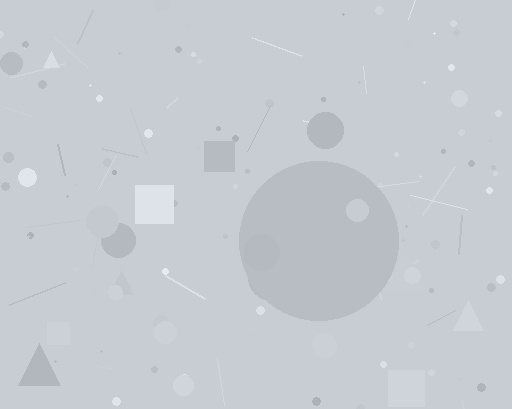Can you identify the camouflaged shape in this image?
The camouflaged shape is a circle.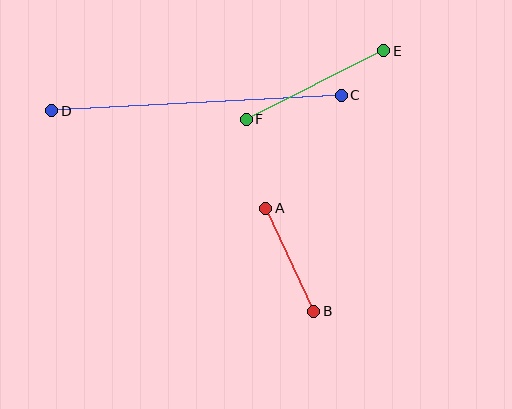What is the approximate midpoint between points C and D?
The midpoint is at approximately (196, 103) pixels.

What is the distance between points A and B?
The distance is approximately 113 pixels.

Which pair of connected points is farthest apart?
Points C and D are farthest apart.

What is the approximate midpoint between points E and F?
The midpoint is at approximately (315, 85) pixels.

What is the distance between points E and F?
The distance is approximately 154 pixels.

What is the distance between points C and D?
The distance is approximately 290 pixels.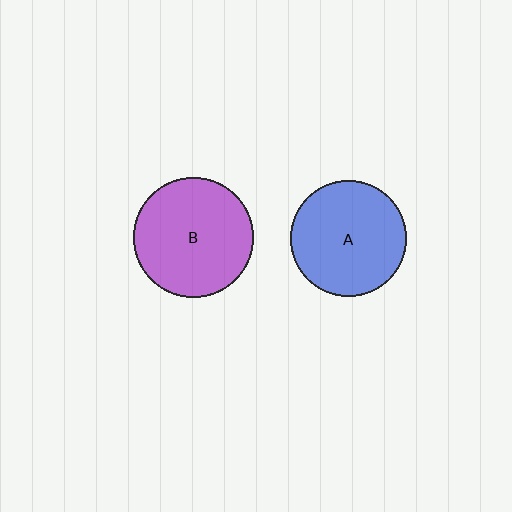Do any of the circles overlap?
No, none of the circles overlap.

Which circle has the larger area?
Circle B (purple).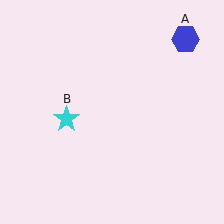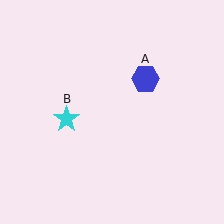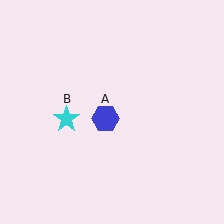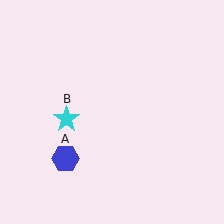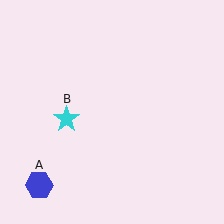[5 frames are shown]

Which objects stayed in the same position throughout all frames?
Cyan star (object B) remained stationary.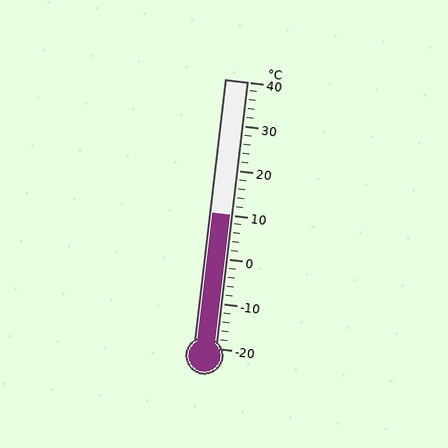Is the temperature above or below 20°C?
The temperature is below 20°C.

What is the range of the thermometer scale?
The thermometer scale ranges from -20°C to 40°C.